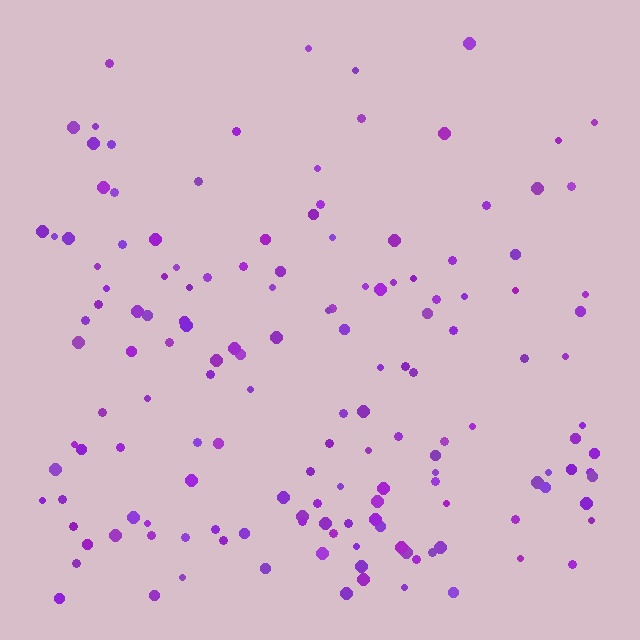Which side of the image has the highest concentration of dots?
The bottom.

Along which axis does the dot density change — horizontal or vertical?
Vertical.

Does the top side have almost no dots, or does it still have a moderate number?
Still a moderate number, just noticeably fewer than the bottom.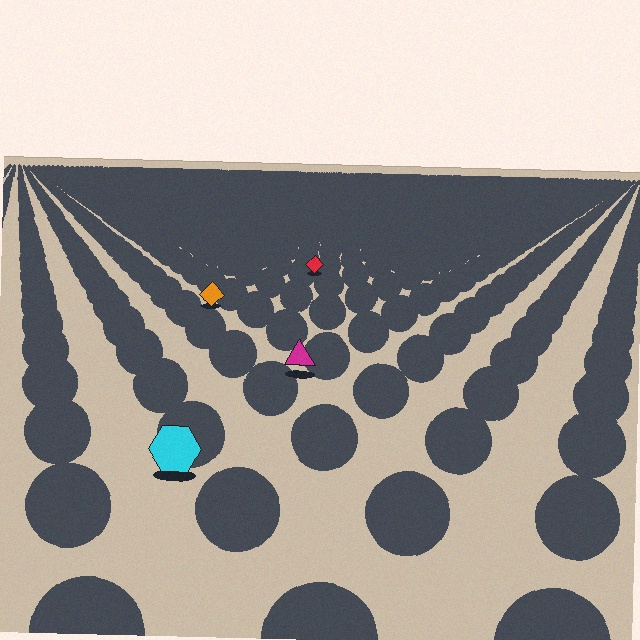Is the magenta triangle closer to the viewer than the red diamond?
Yes. The magenta triangle is closer — you can tell from the texture gradient: the ground texture is coarser near it.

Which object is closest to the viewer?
The cyan hexagon is closest. The texture marks near it are larger and more spread out.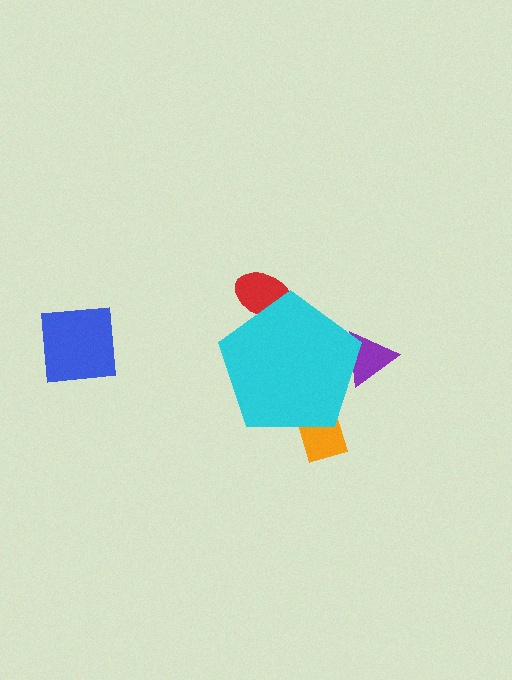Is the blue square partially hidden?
No, the blue square is fully visible.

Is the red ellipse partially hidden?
Yes, the red ellipse is partially hidden behind the cyan pentagon.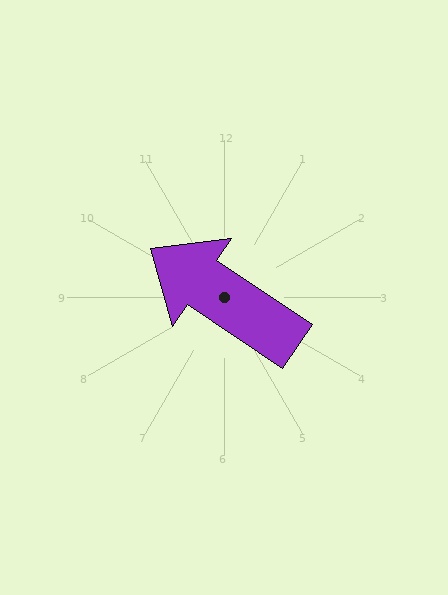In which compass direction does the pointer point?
Northwest.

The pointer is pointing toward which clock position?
Roughly 10 o'clock.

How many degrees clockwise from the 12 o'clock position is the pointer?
Approximately 304 degrees.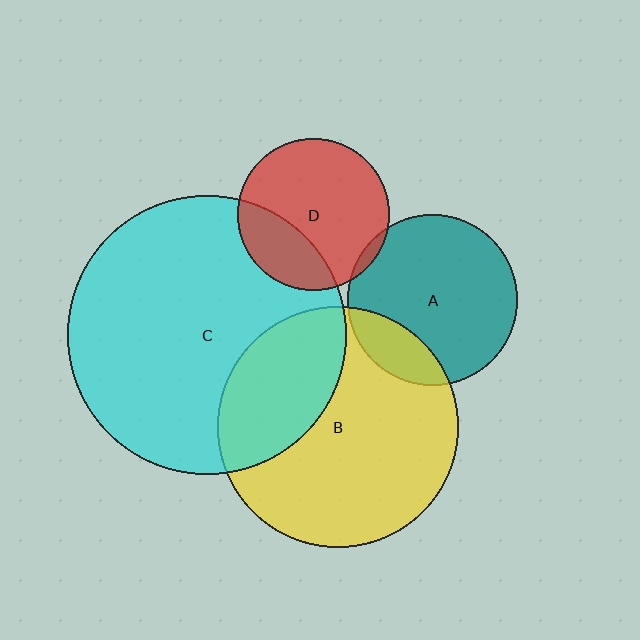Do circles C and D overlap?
Yes.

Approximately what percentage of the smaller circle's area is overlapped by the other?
Approximately 30%.